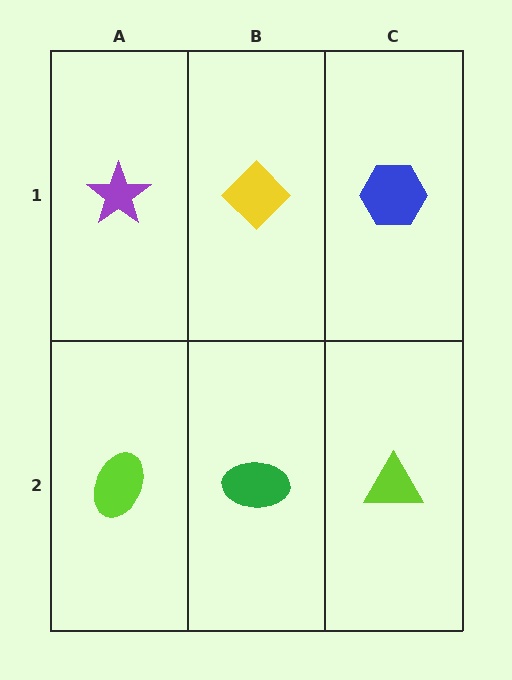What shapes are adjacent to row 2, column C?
A blue hexagon (row 1, column C), a green ellipse (row 2, column B).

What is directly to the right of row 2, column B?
A lime triangle.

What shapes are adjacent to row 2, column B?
A yellow diamond (row 1, column B), a lime ellipse (row 2, column A), a lime triangle (row 2, column C).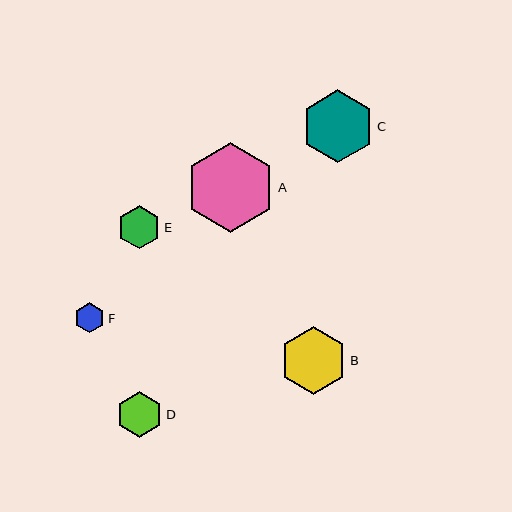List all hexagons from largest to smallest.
From largest to smallest: A, C, B, D, E, F.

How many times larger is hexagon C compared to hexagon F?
Hexagon C is approximately 2.4 times the size of hexagon F.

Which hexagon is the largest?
Hexagon A is the largest with a size of approximately 90 pixels.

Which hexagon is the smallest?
Hexagon F is the smallest with a size of approximately 30 pixels.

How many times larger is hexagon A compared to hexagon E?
Hexagon A is approximately 2.1 times the size of hexagon E.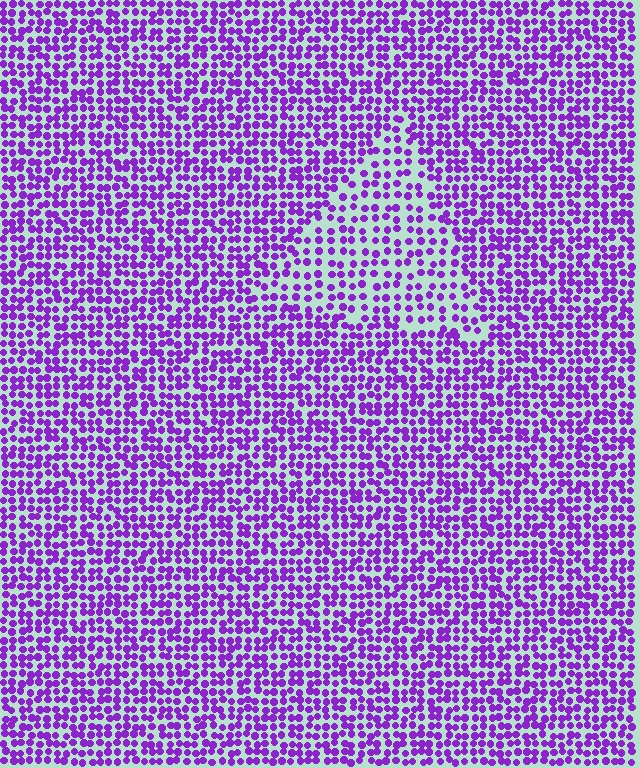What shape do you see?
I see a triangle.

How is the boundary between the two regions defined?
The boundary is defined by a change in element density (approximately 1.7x ratio). All elements are the same color, size, and shape.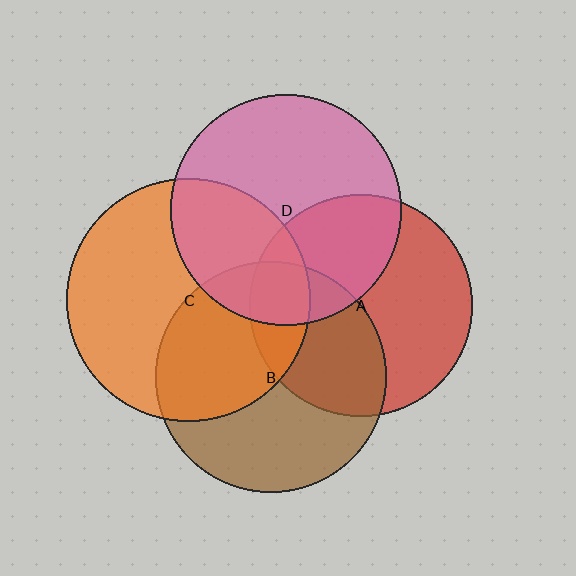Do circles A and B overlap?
Yes.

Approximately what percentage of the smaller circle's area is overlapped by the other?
Approximately 40%.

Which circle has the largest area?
Circle C (orange).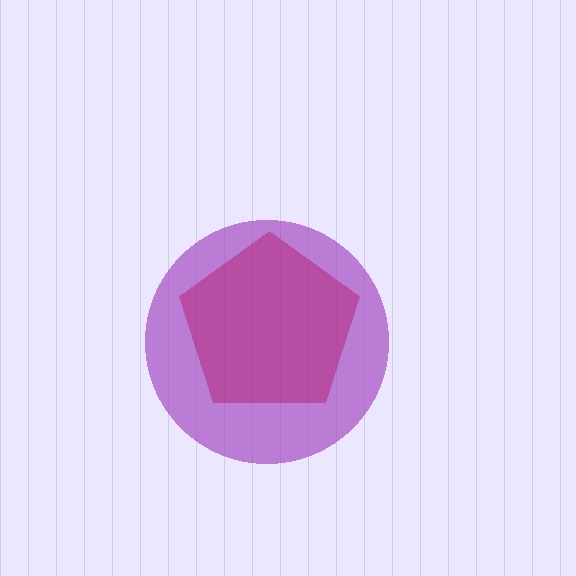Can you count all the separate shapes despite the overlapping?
Yes, there are 2 separate shapes.